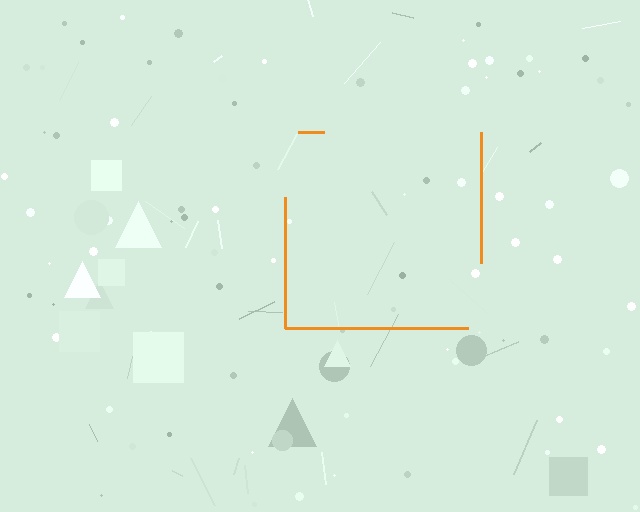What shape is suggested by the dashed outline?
The dashed outline suggests a square.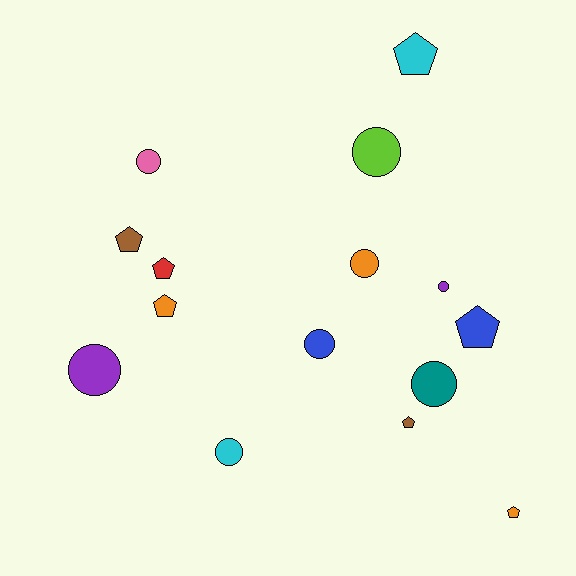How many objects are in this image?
There are 15 objects.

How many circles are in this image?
There are 8 circles.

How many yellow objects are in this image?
There are no yellow objects.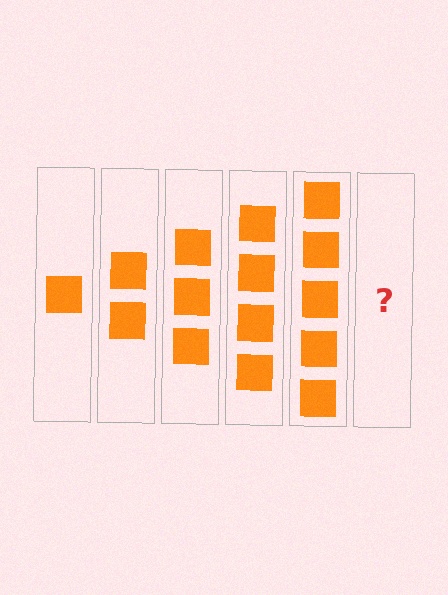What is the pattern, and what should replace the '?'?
The pattern is that each step adds one more square. The '?' should be 6 squares.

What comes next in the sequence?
The next element should be 6 squares.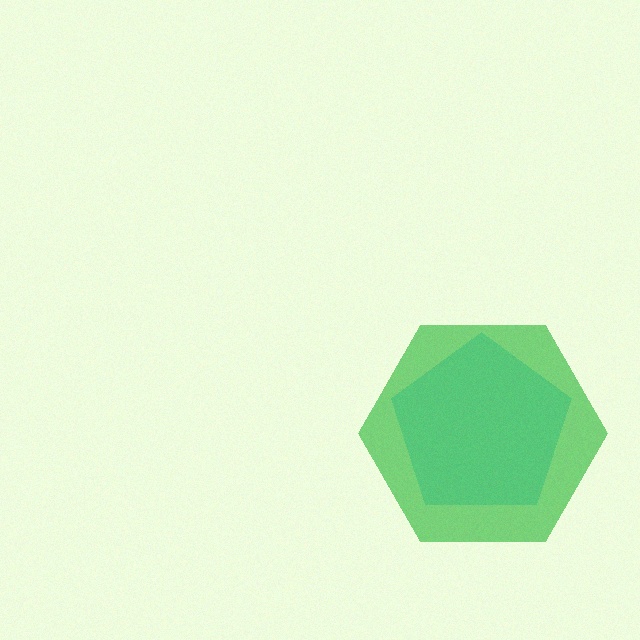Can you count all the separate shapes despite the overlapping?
Yes, there are 2 separate shapes.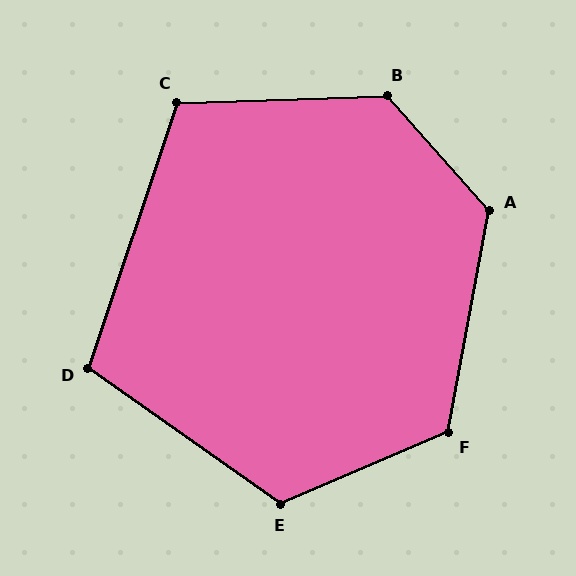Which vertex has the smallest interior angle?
D, at approximately 107 degrees.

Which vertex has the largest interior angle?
B, at approximately 130 degrees.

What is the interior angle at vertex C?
Approximately 111 degrees (obtuse).